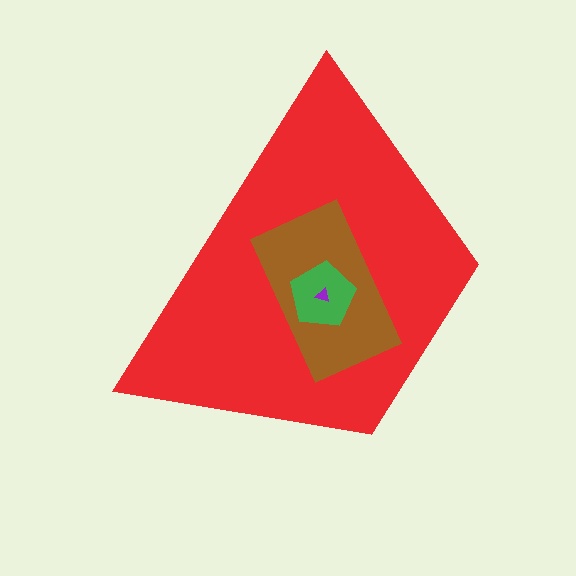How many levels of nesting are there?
4.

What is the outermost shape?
The red trapezoid.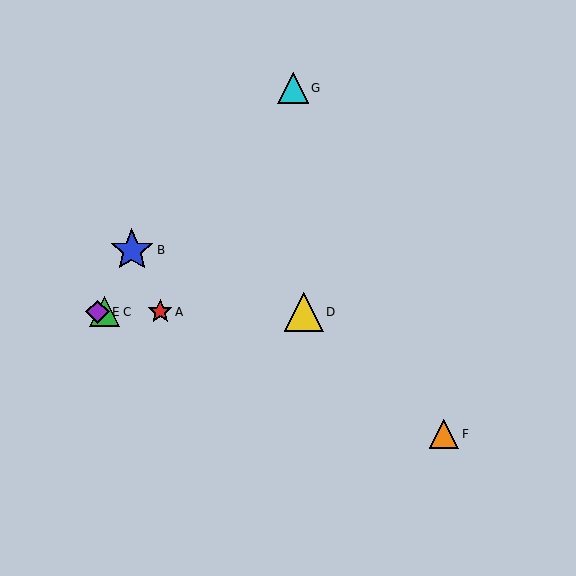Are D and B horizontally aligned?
No, D is at y≈312 and B is at y≈250.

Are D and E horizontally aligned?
Yes, both are at y≈312.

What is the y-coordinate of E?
Object E is at y≈312.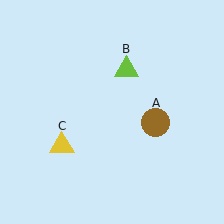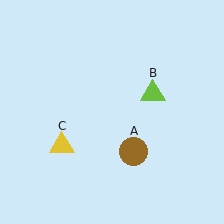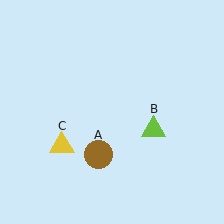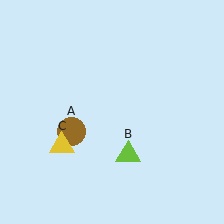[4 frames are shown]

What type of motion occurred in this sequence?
The brown circle (object A), lime triangle (object B) rotated clockwise around the center of the scene.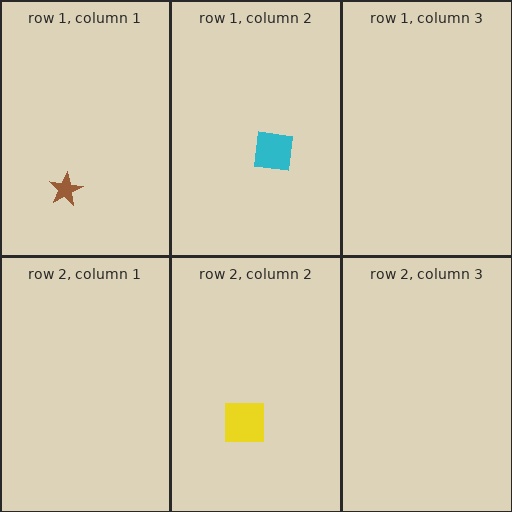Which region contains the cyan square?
The row 1, column 2 region.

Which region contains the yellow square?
The row 2, column 2 region.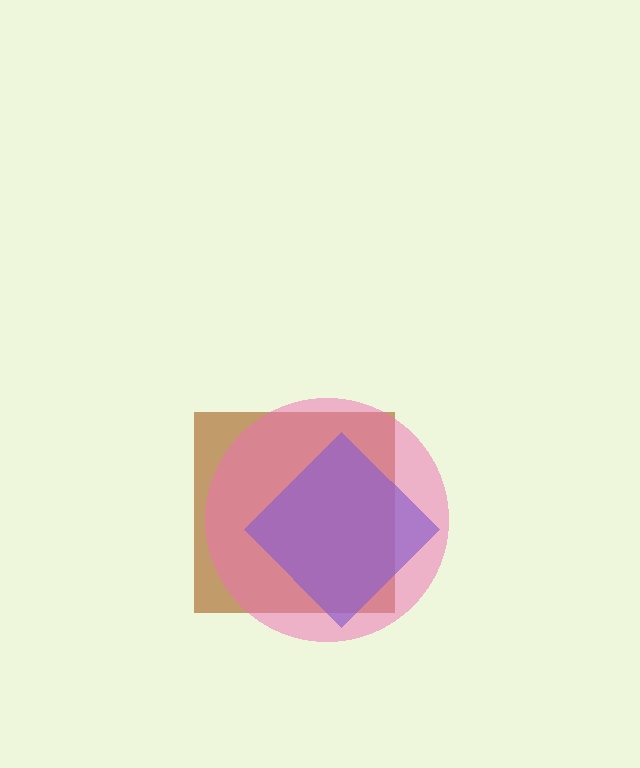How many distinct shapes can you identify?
There are 3 distinct shapes: a brown square, a blue diamond, a pink circle.